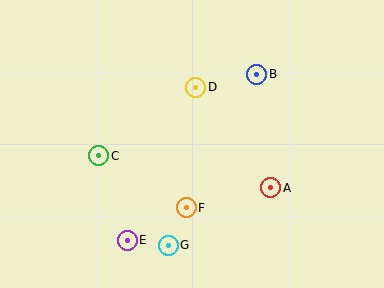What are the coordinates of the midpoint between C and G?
The midpoint between C and G is at (133, 201).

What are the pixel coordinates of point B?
Point B is at (257, 74).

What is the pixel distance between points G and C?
The distance between G and C is 114 pixels.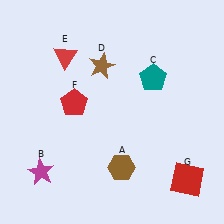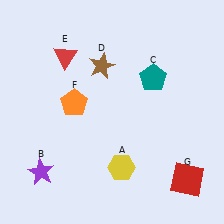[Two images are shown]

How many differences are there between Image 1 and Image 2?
There are 3 differences between the two images.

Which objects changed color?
A changed from brown to yellow. B changed from magenta to purple. F changed from red to orange.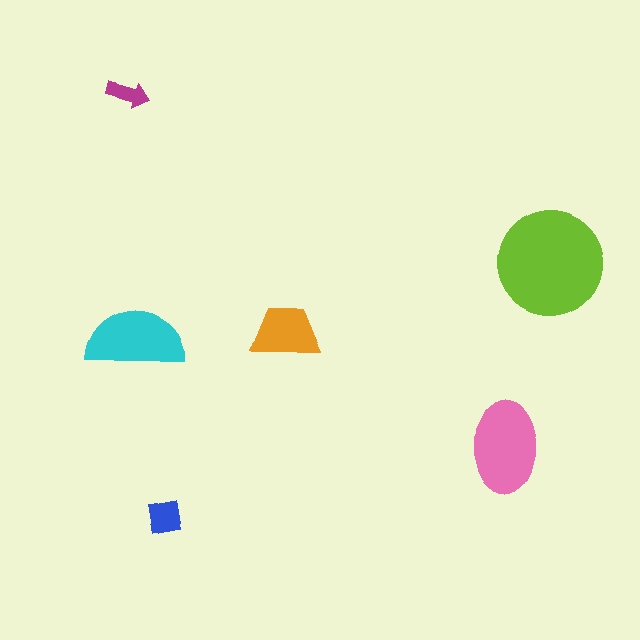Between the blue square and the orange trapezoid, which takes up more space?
The orange trapezoid.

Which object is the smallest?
The magenta arrow.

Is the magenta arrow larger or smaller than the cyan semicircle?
Smaller.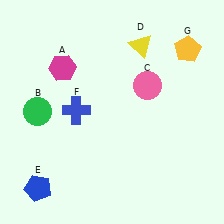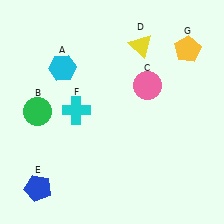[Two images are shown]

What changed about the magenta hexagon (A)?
In Image 1, A is magenta. In Image 2, it changed to cyan.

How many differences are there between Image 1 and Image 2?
There are 2 differences between the two images.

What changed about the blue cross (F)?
In Image 1, F is blue. In Image 2, it changed to cyan.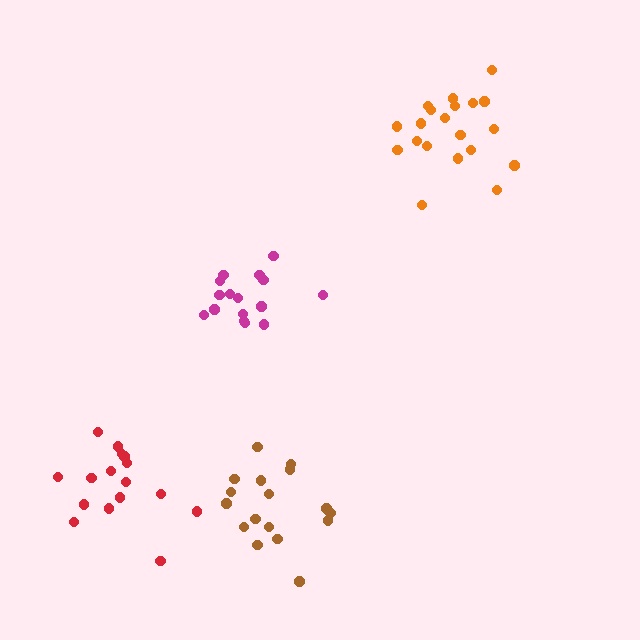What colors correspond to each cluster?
The clusters are colored: magenta, red, brown, orange.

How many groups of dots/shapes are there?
There are 4 groups.